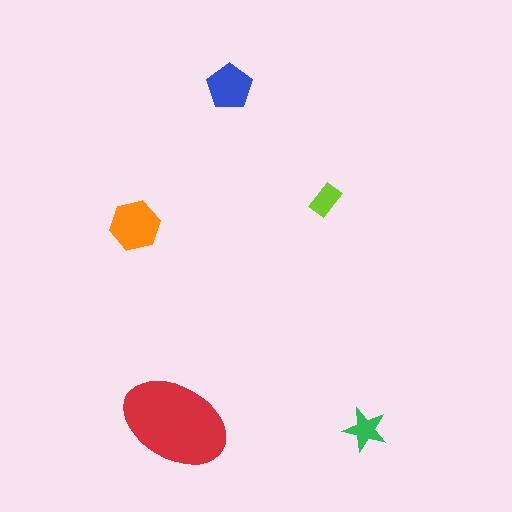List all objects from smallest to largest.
The lime rectangle, the green star, the blue pentagon, the orange hexagon, the red ellipse.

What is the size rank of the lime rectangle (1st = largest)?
5th.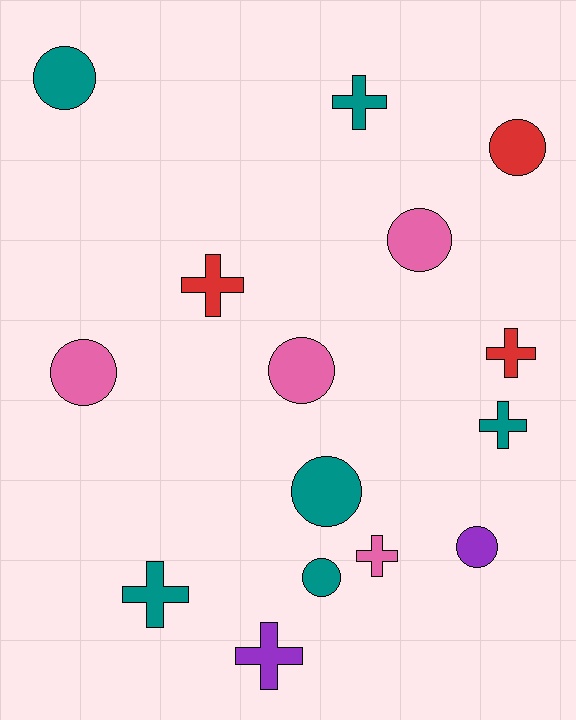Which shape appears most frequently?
Circle, with 8 objects.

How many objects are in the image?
There are 15 objects.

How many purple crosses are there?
There is 1 purple cross.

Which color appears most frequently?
Teal, with 6 objects.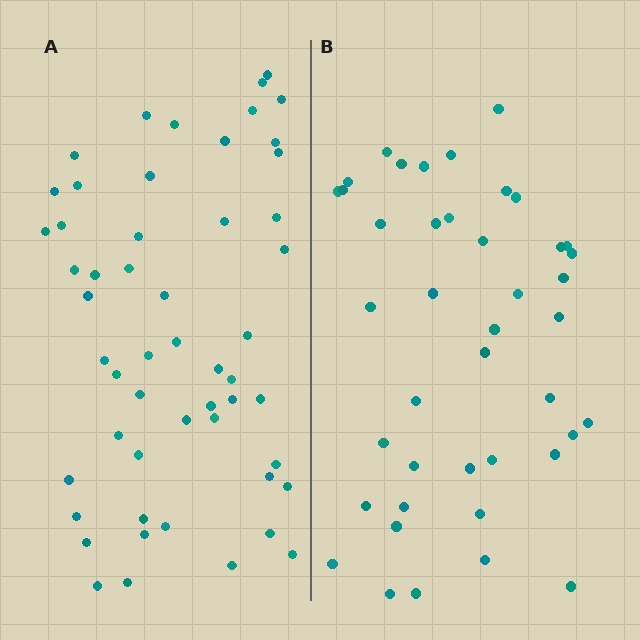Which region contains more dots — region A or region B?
Region A (the left region) has more dots.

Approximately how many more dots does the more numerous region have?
Region A has roughly 12 or so more dots than region B.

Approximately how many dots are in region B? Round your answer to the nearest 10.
About 40 dots. (The exact count is 42, which rounds to 40.)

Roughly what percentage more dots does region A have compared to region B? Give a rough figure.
About 25% more.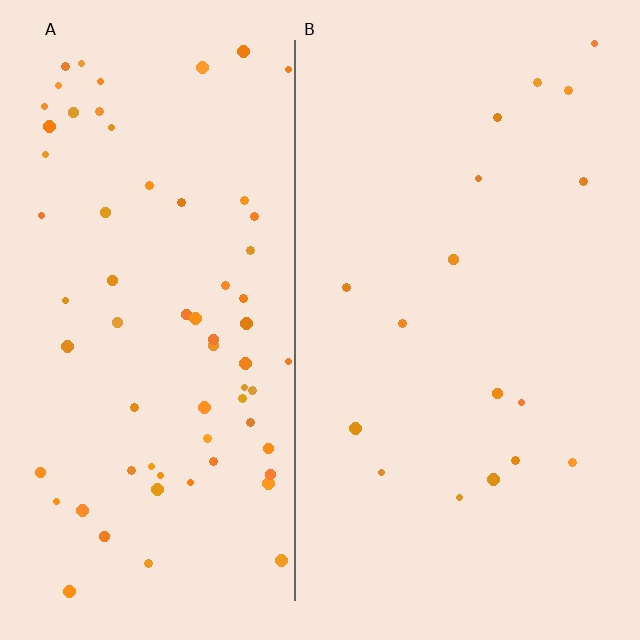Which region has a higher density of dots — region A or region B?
A (the left).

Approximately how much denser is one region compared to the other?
Approximately 4.0× — region A over region B.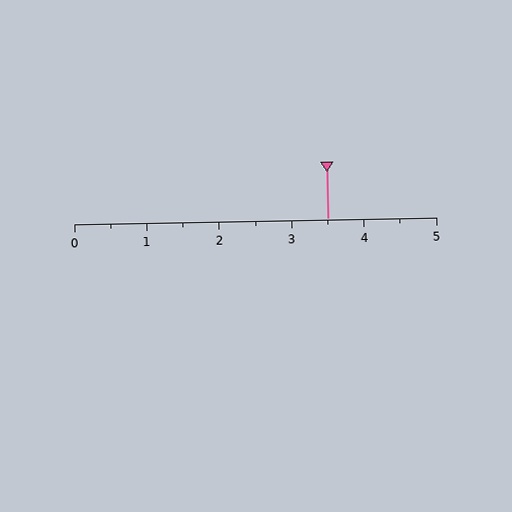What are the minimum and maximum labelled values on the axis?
The axis runs from 0 to 5.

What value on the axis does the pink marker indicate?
The marker indicates approximately 3.5.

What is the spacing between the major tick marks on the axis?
The major ticks are spaced 1 apart.